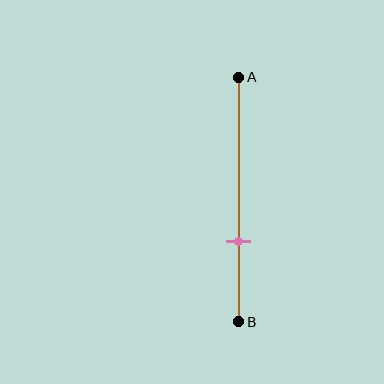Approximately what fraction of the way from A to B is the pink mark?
The pink mark is approximately 65% of the way from A to B.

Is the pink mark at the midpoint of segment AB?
No, the mark is at about 65% from A, not at the 50% midpoint.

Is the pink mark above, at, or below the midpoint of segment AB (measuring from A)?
The pink mark is below the midpoint of segment AB.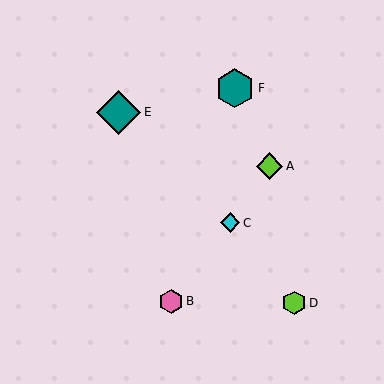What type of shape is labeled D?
Shape D is a lime hexagon.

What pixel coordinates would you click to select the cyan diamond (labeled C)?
Click at (230, 223) to select the cyan diamond C.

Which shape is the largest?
The teal diamond (labeled E) is the largest.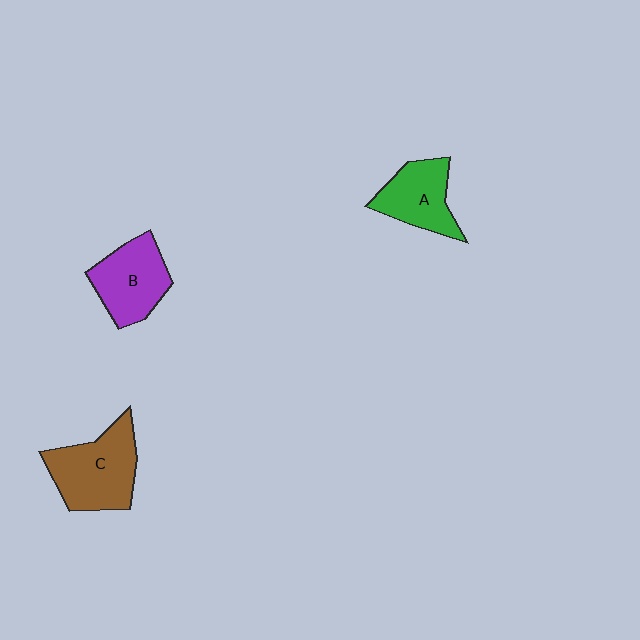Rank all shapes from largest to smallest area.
From largest to smallest: C (brown), B (purple), A (green).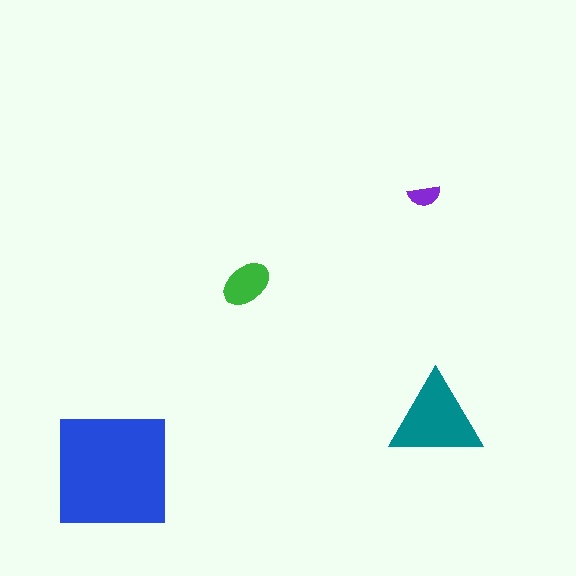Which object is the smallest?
The purple semicircle.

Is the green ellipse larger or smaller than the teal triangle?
Smaller.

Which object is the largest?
The blue square.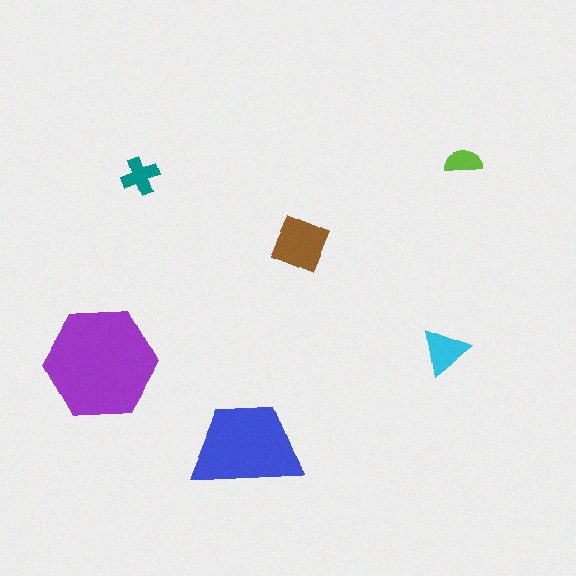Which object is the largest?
The purple hexagon.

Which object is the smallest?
The lime semicircle.